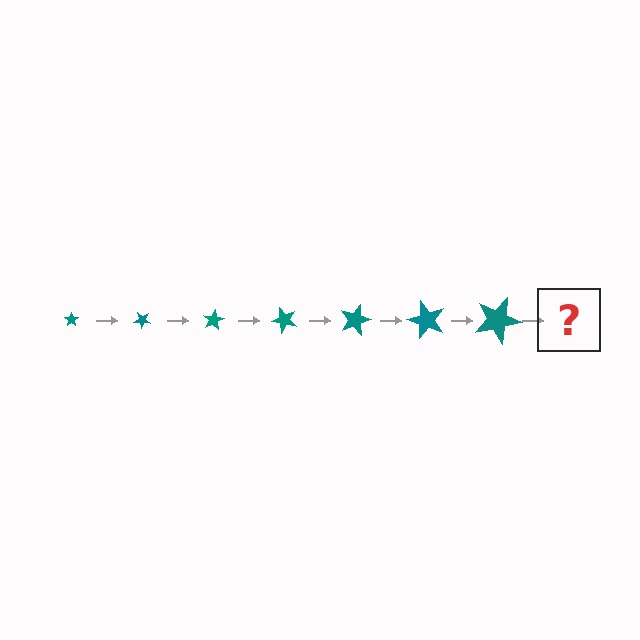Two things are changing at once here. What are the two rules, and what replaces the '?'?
The two rules are that the star grows larger each step and it rotates 40 degrees each step. The '?' should be a star, larger than the previous one and rotated 280 degrees from the start.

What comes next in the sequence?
The next element should be a star, larger than the previous one and rotated 280 degrees from the start.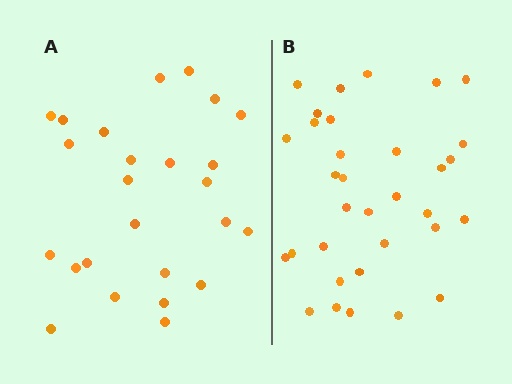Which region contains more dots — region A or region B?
Region B (the right region) has more dots.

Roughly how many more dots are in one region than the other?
Region B has roughly 8 or so more dots than region A.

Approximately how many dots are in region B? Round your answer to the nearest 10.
About 30 dots. (The exact count is 33, which rounds to 30.)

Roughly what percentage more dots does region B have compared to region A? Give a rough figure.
About 30% more.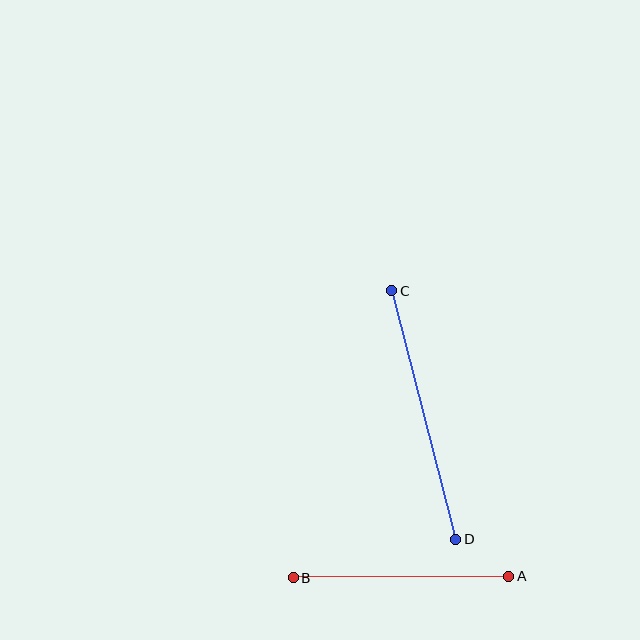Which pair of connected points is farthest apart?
Points C and D are farthest apart.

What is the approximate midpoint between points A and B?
The midpoint is at approximately (401, 577) pixels.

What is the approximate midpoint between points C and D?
The midpoint is at approximately (424, 415) pixels.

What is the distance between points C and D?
The distance is approximately 257 pixels.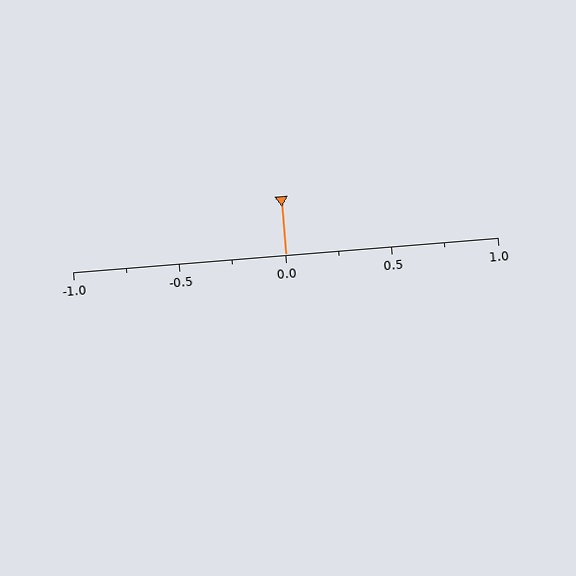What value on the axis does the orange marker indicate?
The marker indicates approximately 0.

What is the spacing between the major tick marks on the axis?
The major ticks are spaced 0.5 apart.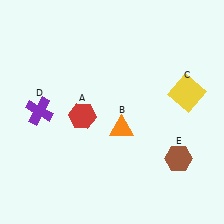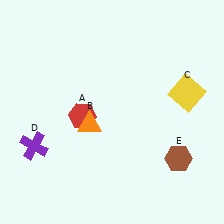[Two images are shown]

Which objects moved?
The objects that moved are: the orange triangle (B), the purple cross (D).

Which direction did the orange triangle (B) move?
The orange triangle (B) moved left.